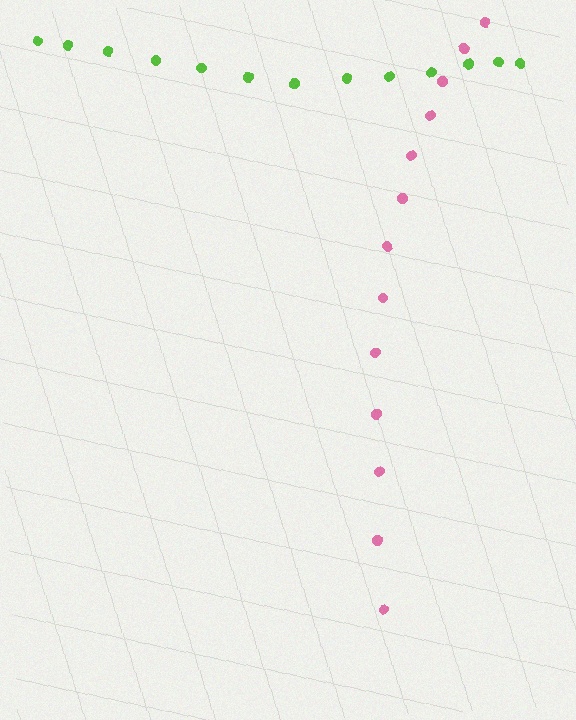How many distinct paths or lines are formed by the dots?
There are 2 distinct paths.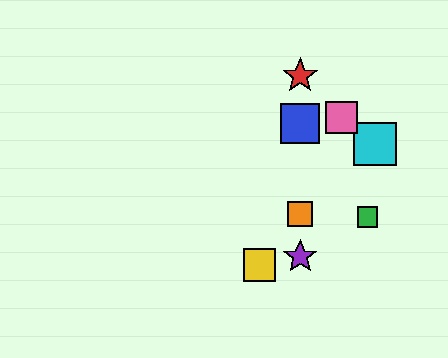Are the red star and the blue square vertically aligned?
Yes, both are at x≈300.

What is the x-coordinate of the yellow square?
The yellow square is at x≈259.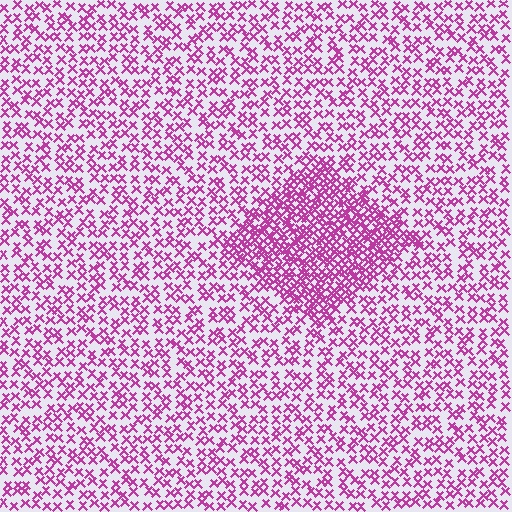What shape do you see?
I see a diamond.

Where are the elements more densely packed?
The elements are more densely packed inside the diamond boundary.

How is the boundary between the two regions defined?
The boundary is defined by a change in element density (approximately 2.1x ratio). All elements are the same color, size, and shape.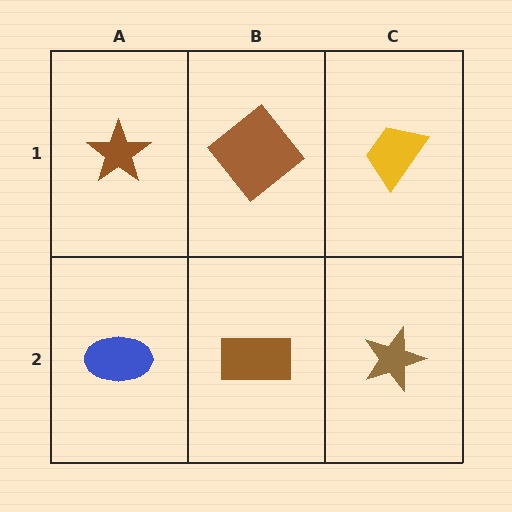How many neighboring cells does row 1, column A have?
2.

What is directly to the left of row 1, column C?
A brown diamond.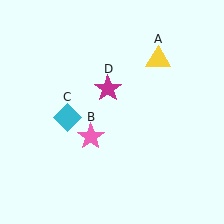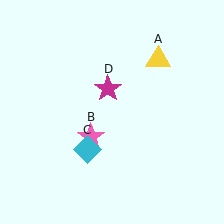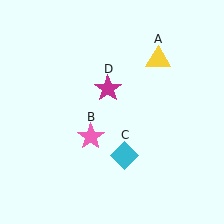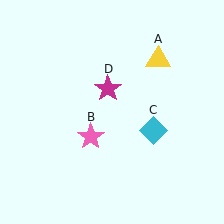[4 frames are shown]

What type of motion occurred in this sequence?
The cyan diamond (object C) rotated counterclockwise around the center of the scene.